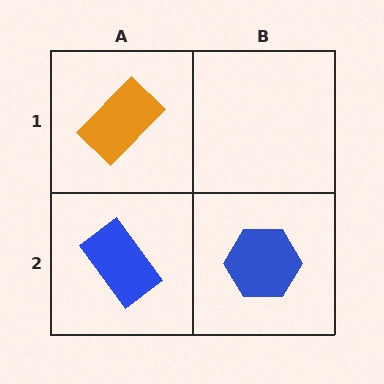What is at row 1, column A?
An orange rectangle.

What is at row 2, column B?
A blue hexagon.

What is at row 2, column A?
A blue rectangle.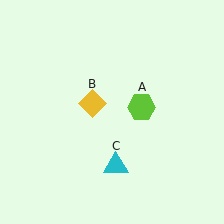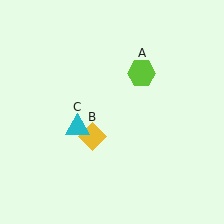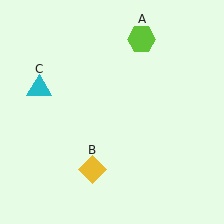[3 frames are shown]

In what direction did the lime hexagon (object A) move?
The lime hexagon (object A) moved up.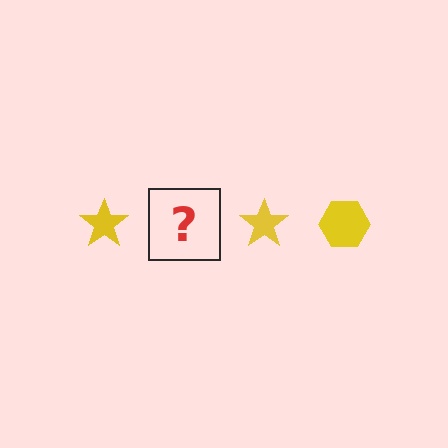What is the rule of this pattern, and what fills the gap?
The rule is that the pattern cycles through star, hexagon shapes in yellow. The gap should be filled with a yellow hexagon.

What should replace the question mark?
The question mark should be replaced with a yellow hexagon.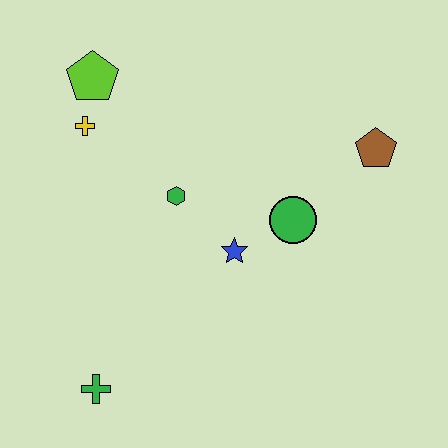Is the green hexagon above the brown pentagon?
No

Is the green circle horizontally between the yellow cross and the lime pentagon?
No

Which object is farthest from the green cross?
The brown pentagon is farthest from the green cross.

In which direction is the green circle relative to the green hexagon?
The green circle is to the right of the green hexagon.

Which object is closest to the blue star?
The green circle is closest to the blue star.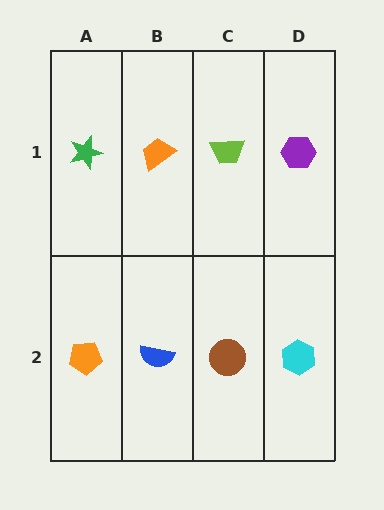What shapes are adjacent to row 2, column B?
An orange trapezoid (row 1, column B), an orange pentagon (row 2, column A), a brown circle (row 2, column C).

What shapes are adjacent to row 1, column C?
A brown circle (row 2, column C), an orange trapezoid (row 1, column B), a purple hexagon (row 1, column D).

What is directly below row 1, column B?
A blue semicircle.